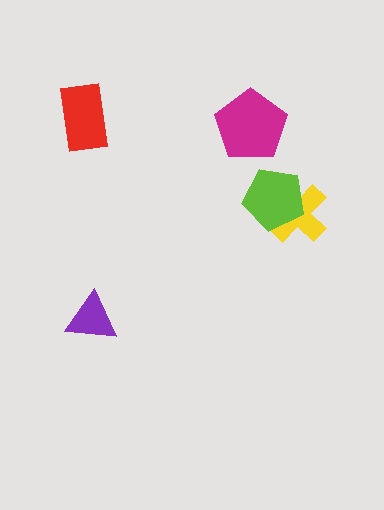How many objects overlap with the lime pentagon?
1 object overlaps with the lime pentagon.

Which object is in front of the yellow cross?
The lime pentagon is in front of the yellow cross.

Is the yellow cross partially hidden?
Yes, it is partially covered by another shape.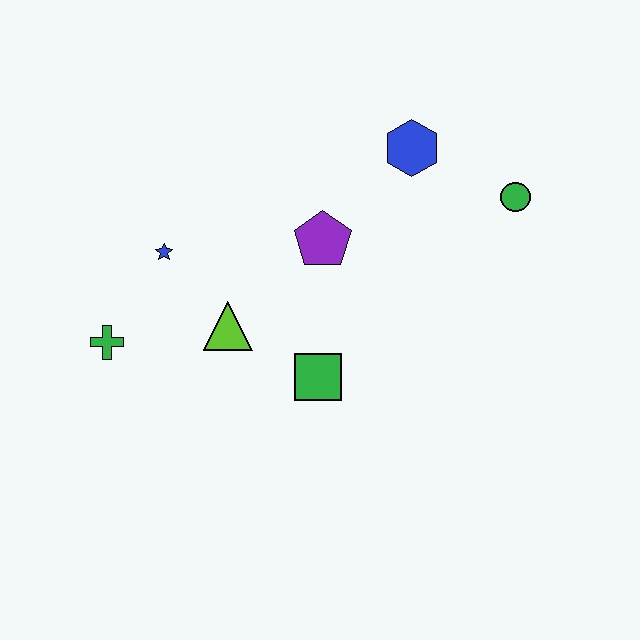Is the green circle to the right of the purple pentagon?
Yes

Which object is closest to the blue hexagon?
The green circle is closest to the blue hexagon.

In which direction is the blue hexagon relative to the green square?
The blue hexagon is above the green square.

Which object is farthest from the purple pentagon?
The green cross is farthest from the purple pentagon.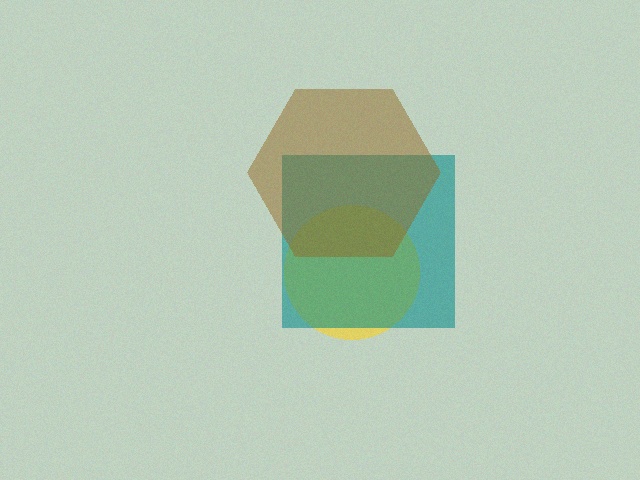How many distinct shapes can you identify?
There are 3 distinct shapes: a yellow circle, a teal square, a brown hexagon.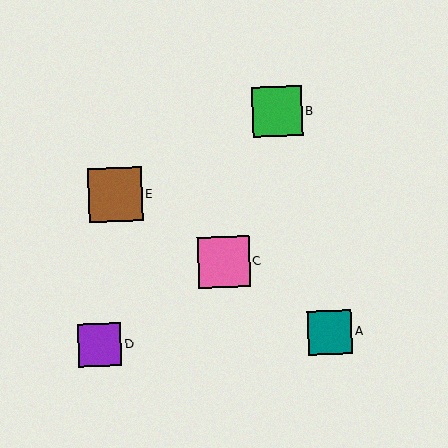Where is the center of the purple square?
The center of the purple square is at (100, 345).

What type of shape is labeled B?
Shape B is a green square.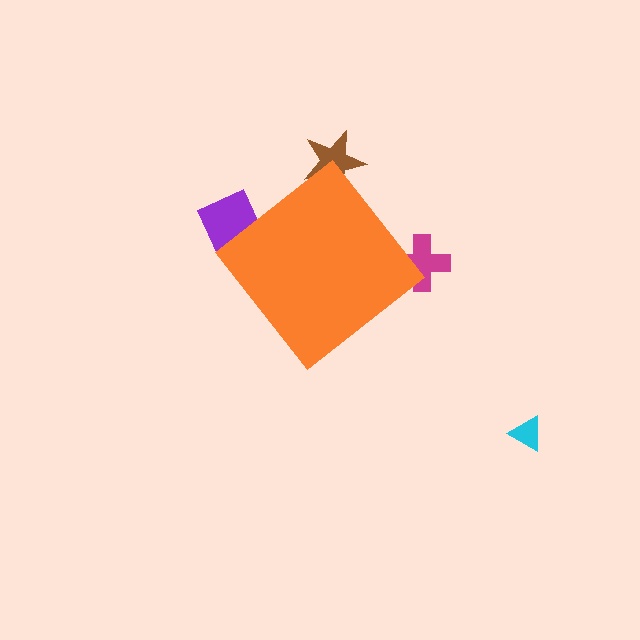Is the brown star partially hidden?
Yes, the brown star is partially hidden behind the orange diamond.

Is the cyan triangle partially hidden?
No, the cyan triangle is fully visible.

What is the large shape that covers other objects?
An orange diamond.